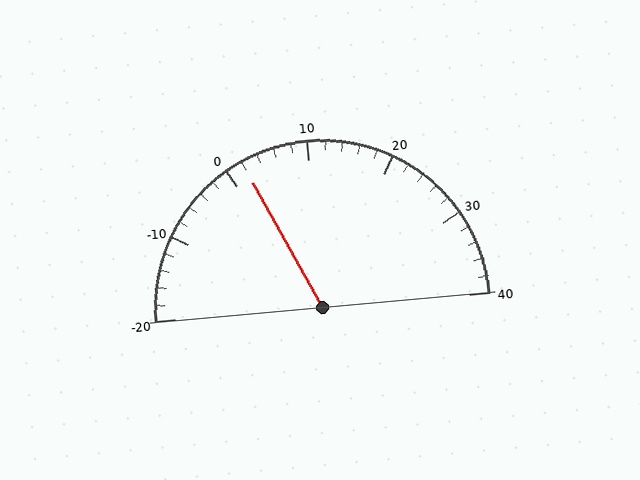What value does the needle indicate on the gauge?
The needle indicates approximately 2.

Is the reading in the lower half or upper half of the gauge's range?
The reading is in the lower half of the range (-20 to 40).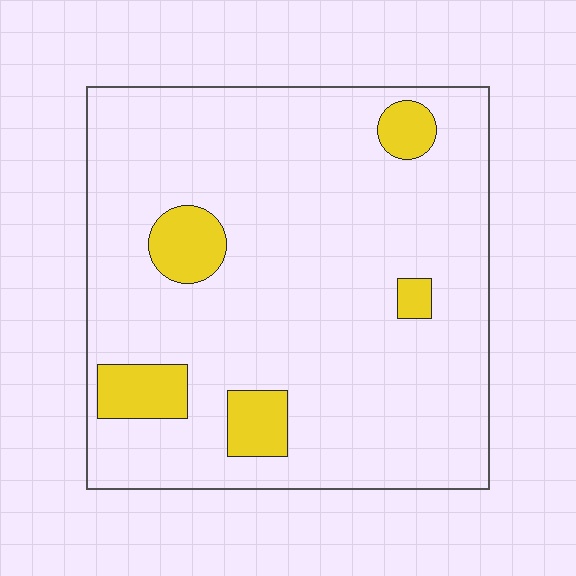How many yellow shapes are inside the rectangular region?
5.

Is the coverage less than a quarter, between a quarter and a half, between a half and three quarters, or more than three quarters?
Less than a quarter.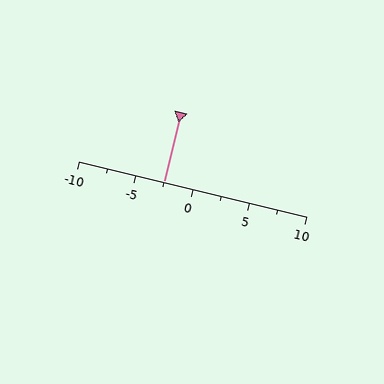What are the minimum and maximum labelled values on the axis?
The axis runs from -10 to 10.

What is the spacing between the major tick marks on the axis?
The major ticks are spaced 5 apart.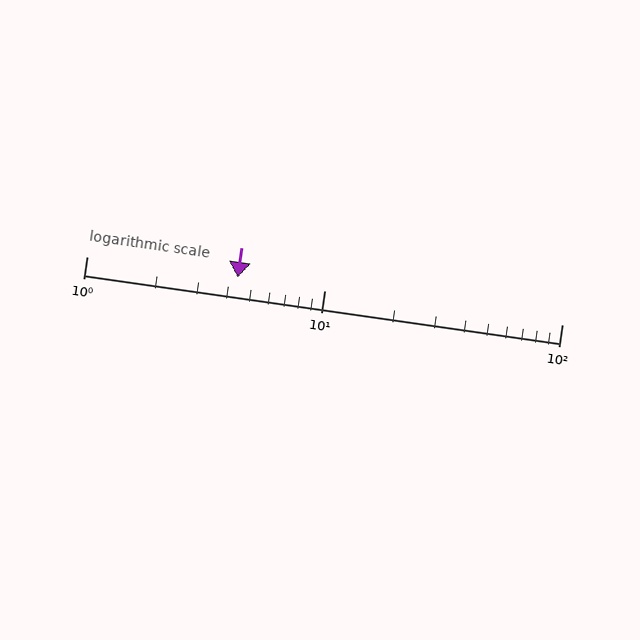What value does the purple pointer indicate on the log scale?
The pointer indicates approximately 4.3.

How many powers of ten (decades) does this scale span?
The scale spans 2 decades, from 1 to 100.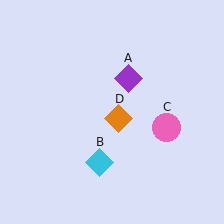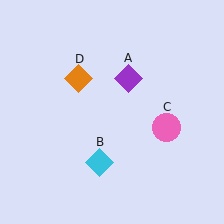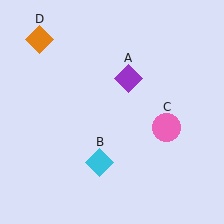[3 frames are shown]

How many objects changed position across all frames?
1 object changed position: orange diamond (object D).